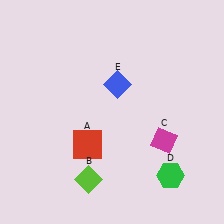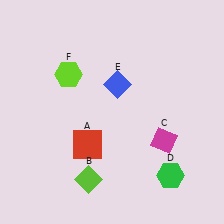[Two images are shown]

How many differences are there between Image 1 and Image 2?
There is 1 difference between the two images.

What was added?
A lime hexagon (F) was added in Image 2.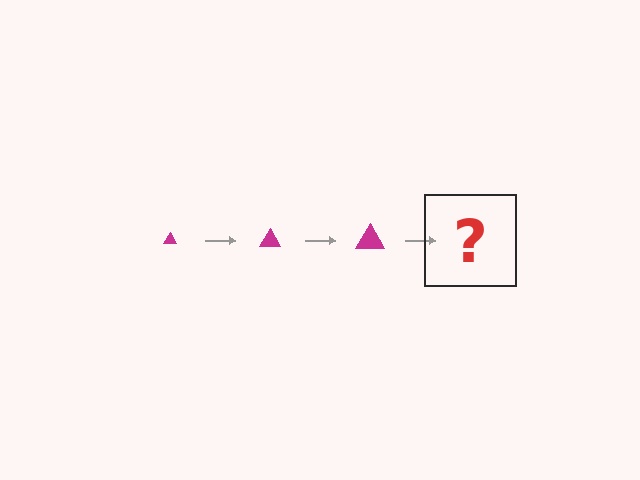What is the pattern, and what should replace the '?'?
The pattern is that the triangle gets progressively larger each step. The '?' should be a magenta triangle, larger than the previous one.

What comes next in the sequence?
The next element should be a magenta triangle, larger than the previous one.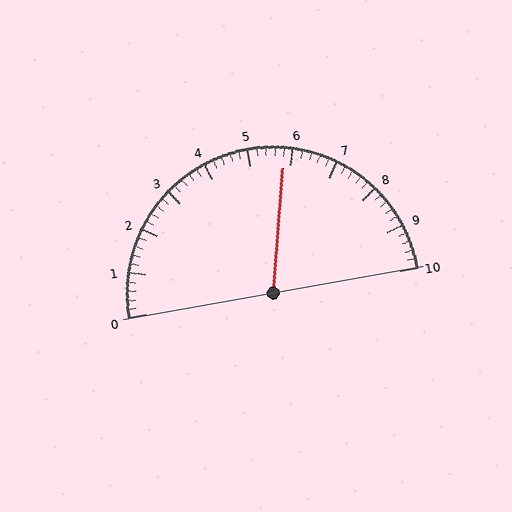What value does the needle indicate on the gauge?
The needle indicates approximately 5.8.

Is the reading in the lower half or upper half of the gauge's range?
The reading is in the upper half of the range (0 to 10).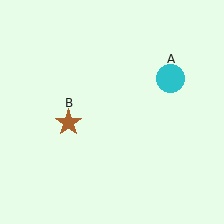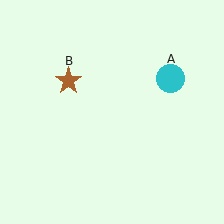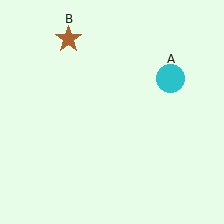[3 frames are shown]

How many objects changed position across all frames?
1 object changed position: brown star (object B).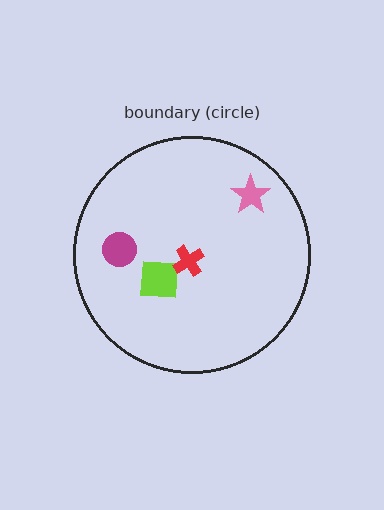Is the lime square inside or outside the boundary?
Inside.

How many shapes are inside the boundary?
4 inside, 0 outside.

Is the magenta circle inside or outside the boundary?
Inside.